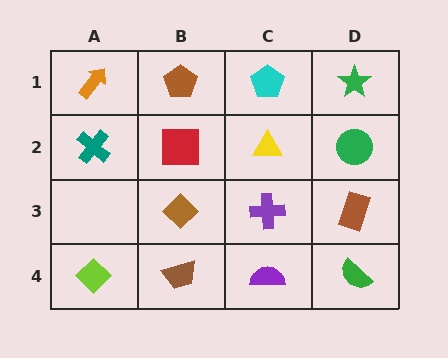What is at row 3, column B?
A brown diamond.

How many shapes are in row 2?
4 shapes.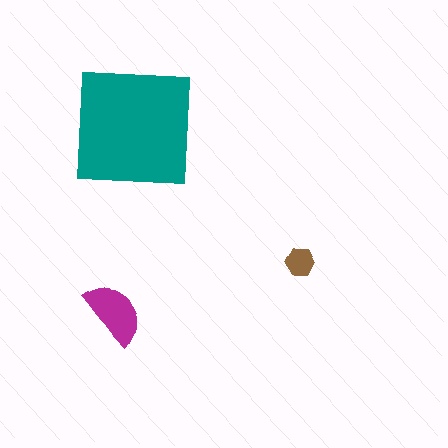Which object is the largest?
The teal square.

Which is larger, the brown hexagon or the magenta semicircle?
The magenta semicircle.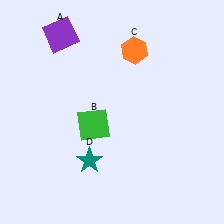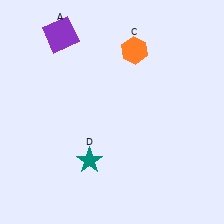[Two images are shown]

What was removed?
The green square (B) was removed in Image 2.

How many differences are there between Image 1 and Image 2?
There is 1 difference between the two images.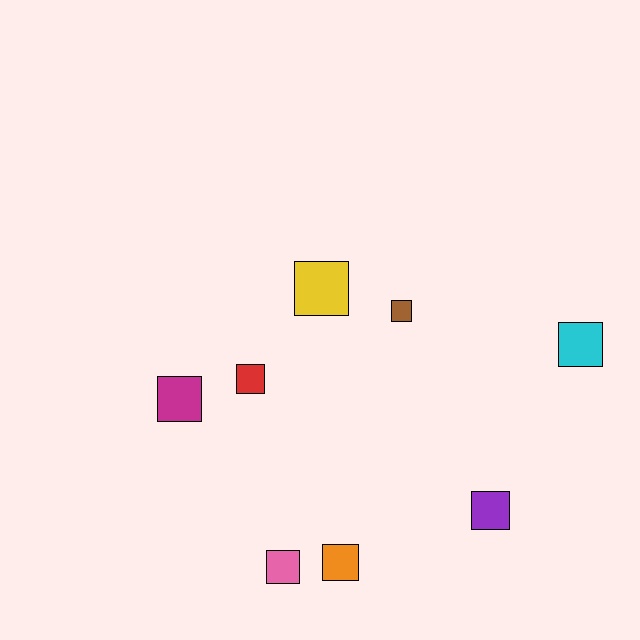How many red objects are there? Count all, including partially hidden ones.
There is 1 red object.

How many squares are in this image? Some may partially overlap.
There are 8 squares.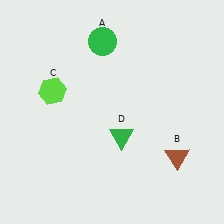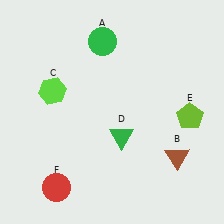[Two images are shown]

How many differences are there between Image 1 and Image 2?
There are 2 differences between the two images.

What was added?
A lime pentagon (E), a red circle (F) were added in Image 2.